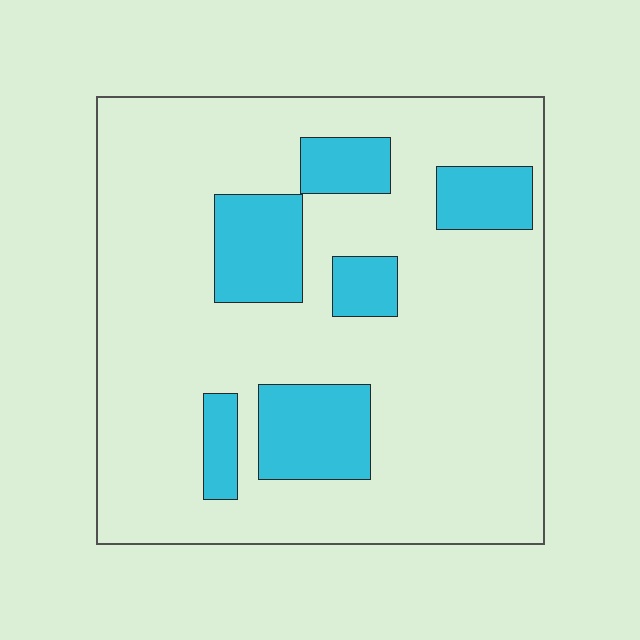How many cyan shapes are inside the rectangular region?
6.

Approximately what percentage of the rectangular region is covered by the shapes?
Approximately 20%.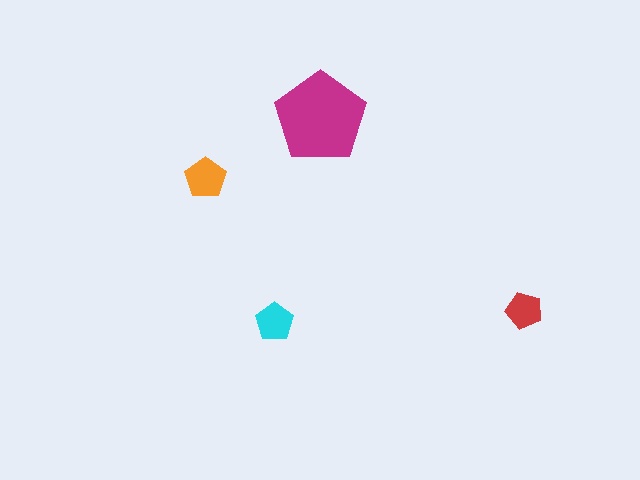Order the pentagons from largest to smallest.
the magenta one, the orange one, the cyan one, the red one.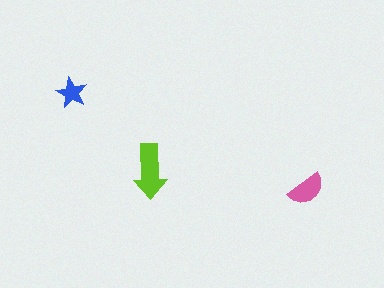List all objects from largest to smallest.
The lime arrow, the pink semicircle, the blue star.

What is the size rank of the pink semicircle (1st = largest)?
2nd.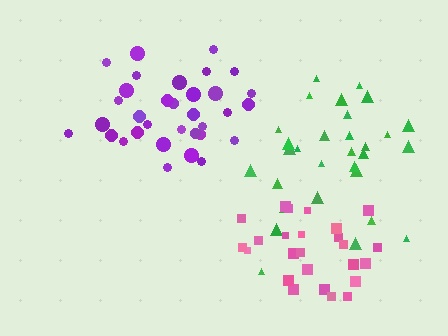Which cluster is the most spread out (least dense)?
Green.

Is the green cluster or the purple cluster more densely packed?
Purple.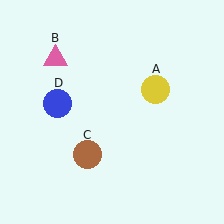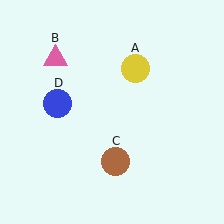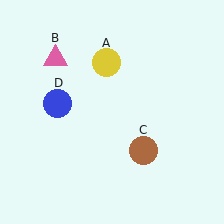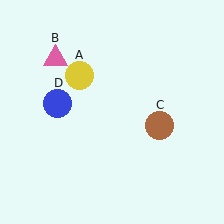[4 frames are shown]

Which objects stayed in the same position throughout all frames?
Pink triangle (object B) and blue circle (object D) remained stationary.